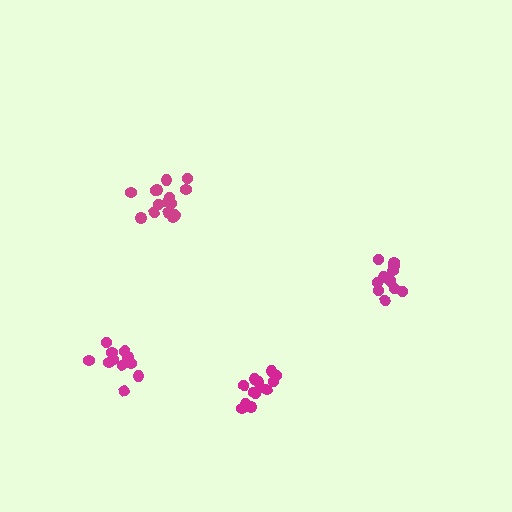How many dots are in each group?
Group 1: 13 dots, Group 2: 11 dots, Group 3: 15 dots, Group 4: 11 dots (50 total).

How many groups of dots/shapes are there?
There are 4 groups.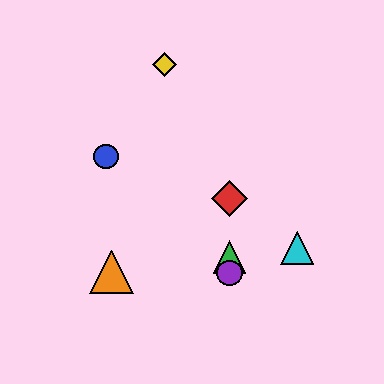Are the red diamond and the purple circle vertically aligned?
Yes, both are at x≈229.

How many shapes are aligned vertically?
3 shapes (the red diamond, the green triangle, the purple circle) are aligned vertically.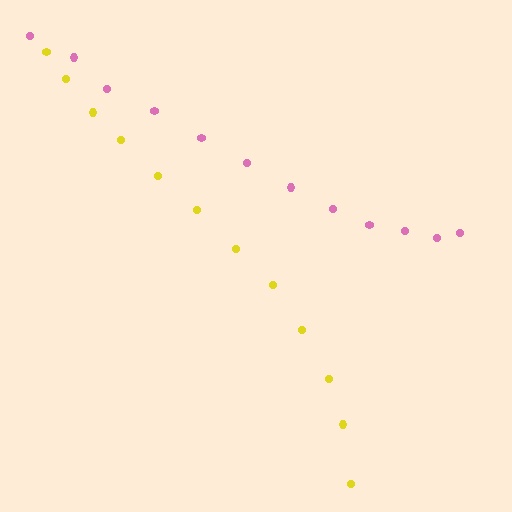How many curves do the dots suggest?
There are 2 distinct paths.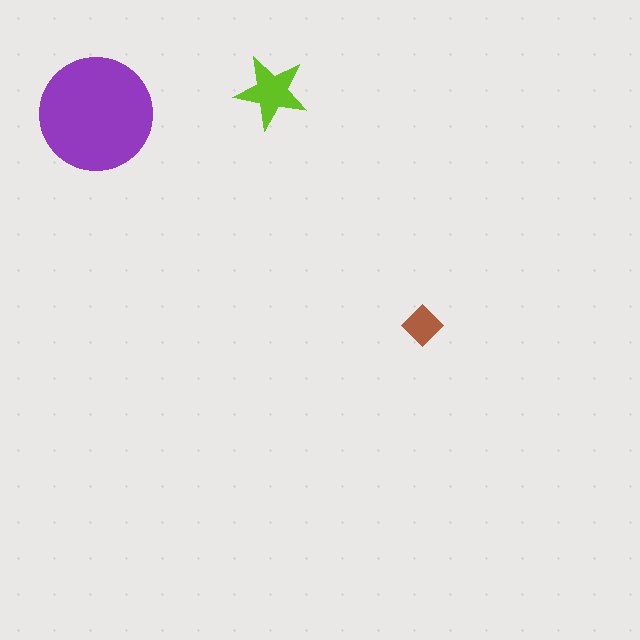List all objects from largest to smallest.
The purple circle, the lime star, the brown diamond.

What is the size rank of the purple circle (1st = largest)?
1st.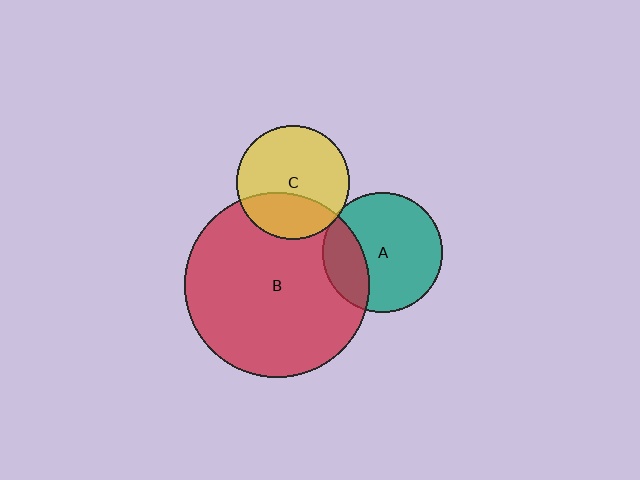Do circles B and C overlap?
Yes.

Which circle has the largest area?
Circle B (red).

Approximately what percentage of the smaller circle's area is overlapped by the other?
Approximately 30%.